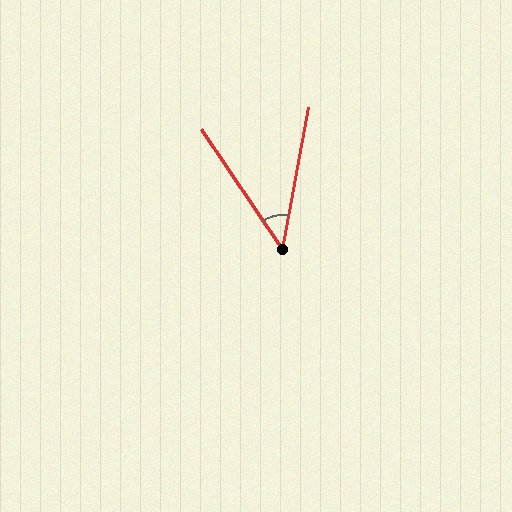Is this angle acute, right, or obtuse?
It is acute.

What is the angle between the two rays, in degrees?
Approximately 44 degrees.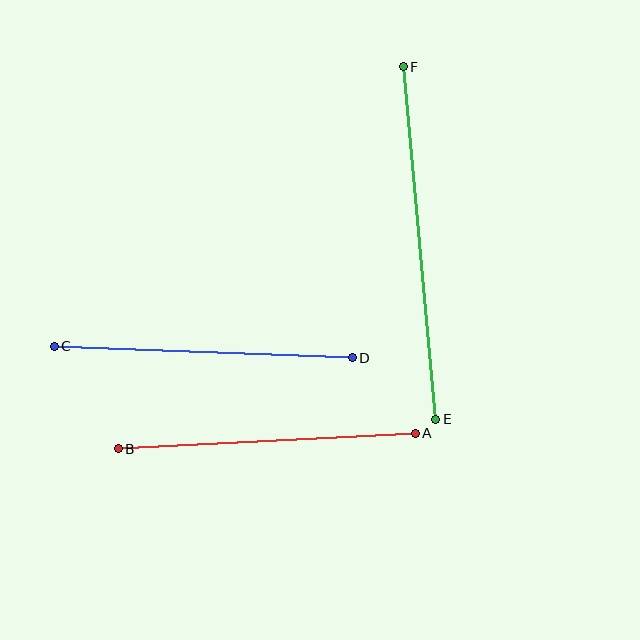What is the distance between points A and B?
The distance is approximately 297 pixels.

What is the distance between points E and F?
The distance is approximately 354 pixels.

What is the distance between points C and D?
The distance is approximately 298 pixels.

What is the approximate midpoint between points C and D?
The midpoint is at approximately (203, 352) pixels.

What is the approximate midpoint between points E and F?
The midpoint is at approximately (419, 243) pixels.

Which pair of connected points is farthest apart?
Points E and F are farthest apart.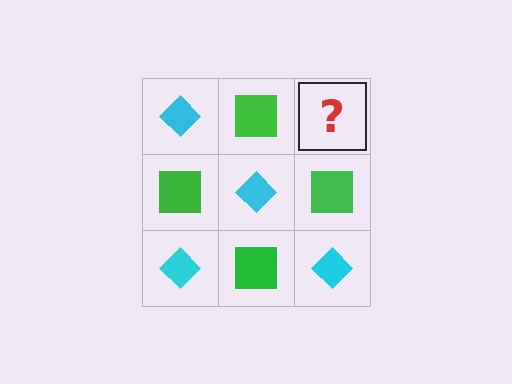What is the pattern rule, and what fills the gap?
The rule is that it alternates cyan diamond and green square in a checkerboard pattern. The gap should be filled with a cyan diamond.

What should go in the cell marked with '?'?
The missing cell should contain a cyan diamond.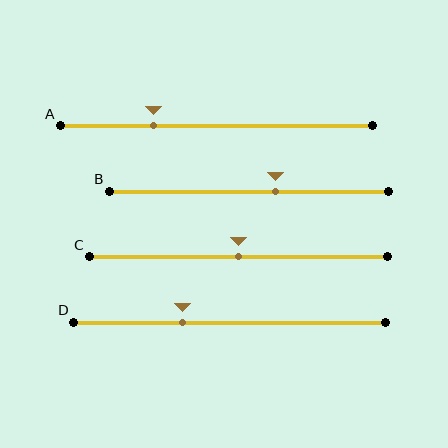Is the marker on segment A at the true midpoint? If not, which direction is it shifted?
No, the marker on segment A is shifted to the left by about 20% of the segment length.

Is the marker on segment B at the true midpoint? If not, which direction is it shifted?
No, the marker on segment B is shifted to the right by about 10% of the segment length.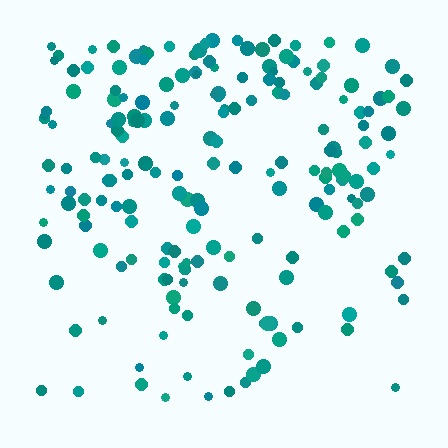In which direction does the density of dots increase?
From bottom to top, with the top side densest.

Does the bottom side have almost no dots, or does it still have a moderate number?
Still a moderate number, just noticeably fewer than the top.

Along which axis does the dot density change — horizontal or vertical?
Vertical.